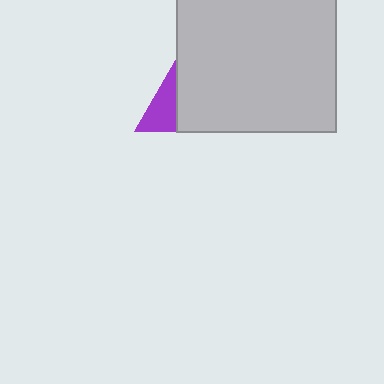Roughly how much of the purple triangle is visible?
A small part of it is visible (roughly 42%).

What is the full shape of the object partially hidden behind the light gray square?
The partially hidden object is a purple triangle.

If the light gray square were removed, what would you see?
You would see the complete purple triangle.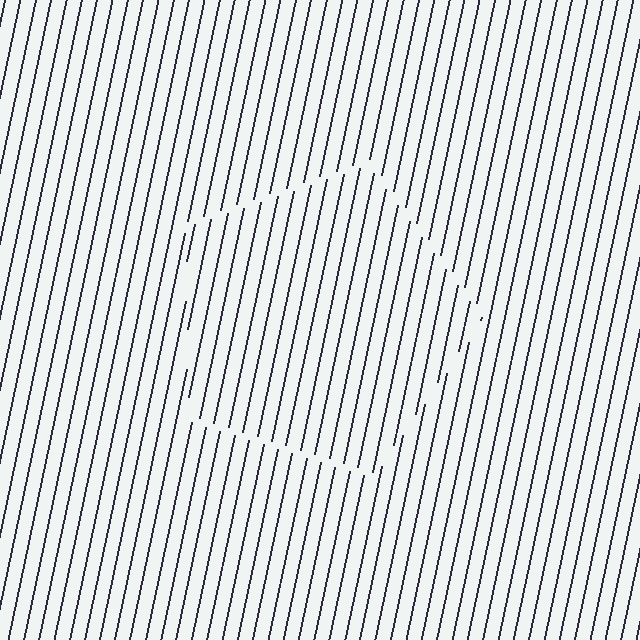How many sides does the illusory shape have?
5 sides — the line-ends trace a pentagon.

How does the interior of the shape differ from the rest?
The interior of the shape contains the same grating, shifted by half a period — the contour is defined by the phase discontinuity where line-ends from the inner and outer gratings abut.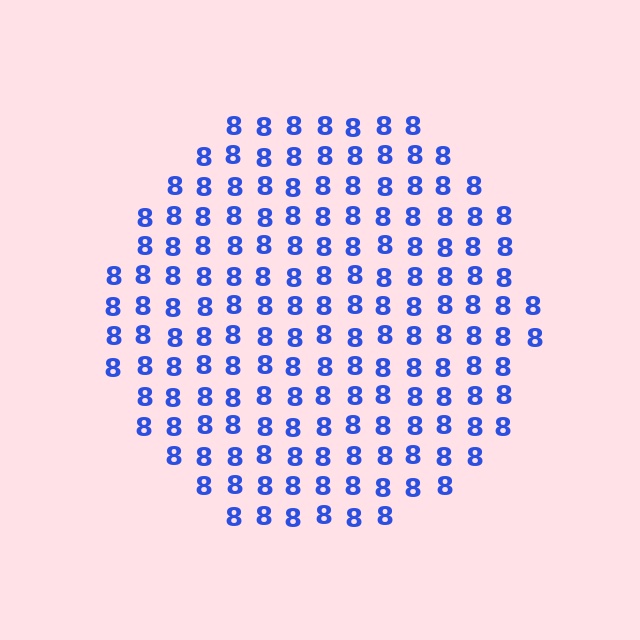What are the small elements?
The small elements are digit 8's.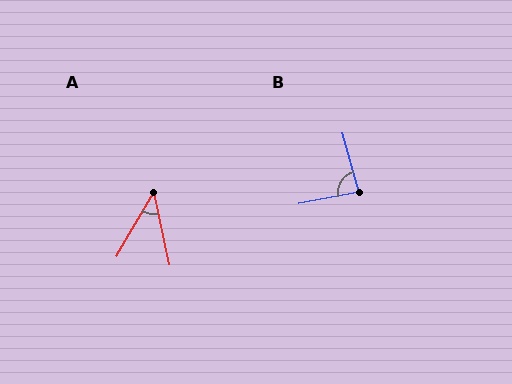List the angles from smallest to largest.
A (42°), B (86°).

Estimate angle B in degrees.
Approximately 86 degrees.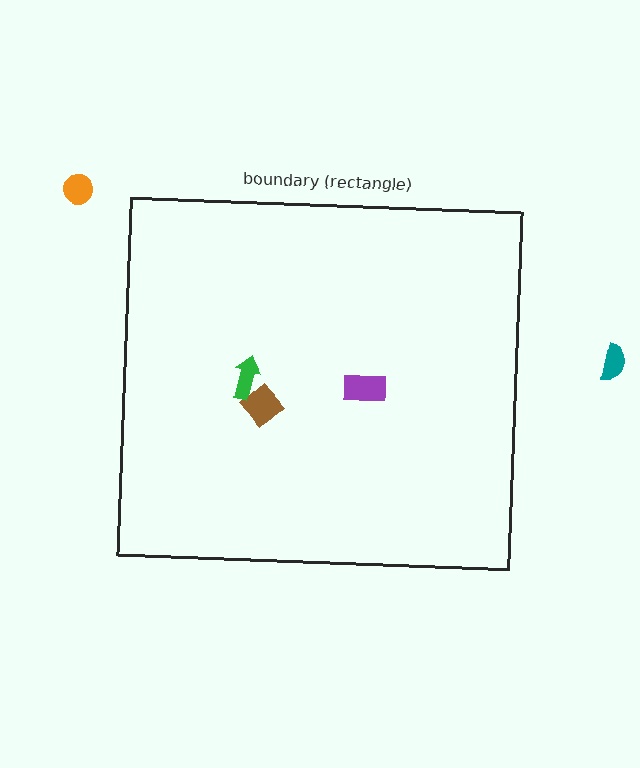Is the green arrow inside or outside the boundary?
Inside.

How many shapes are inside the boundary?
3 inside, 2 outside.